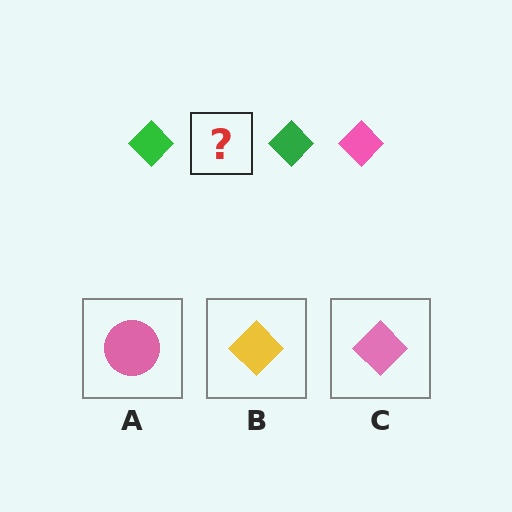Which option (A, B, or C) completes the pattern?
C.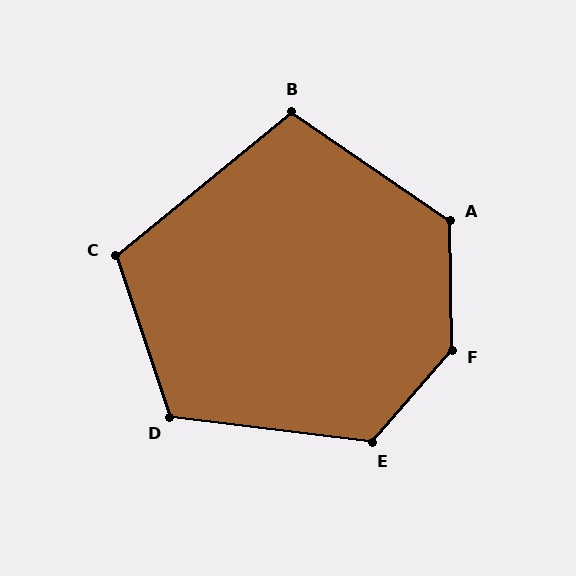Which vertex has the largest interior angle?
F, at approximately 138 degrees.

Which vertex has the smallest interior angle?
B, at approximately 107 degrees.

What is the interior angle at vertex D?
Approximately 115 degrees (obtuse).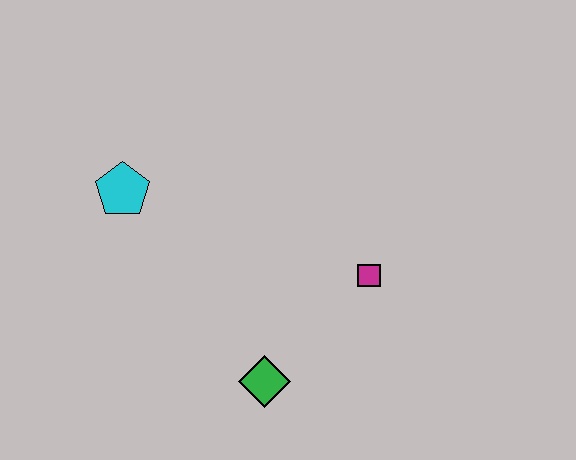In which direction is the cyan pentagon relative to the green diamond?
The cyan pentagon is above the green diamond.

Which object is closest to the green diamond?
The magenta square is closest to the green diamond.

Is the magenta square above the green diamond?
Yes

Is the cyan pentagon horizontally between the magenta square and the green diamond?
No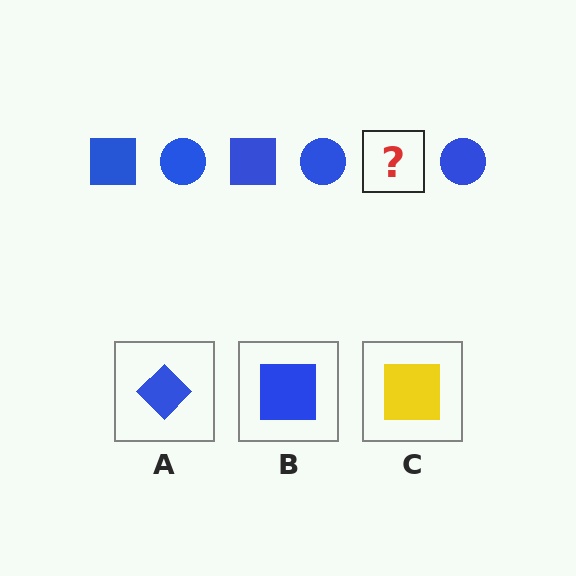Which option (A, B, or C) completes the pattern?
B.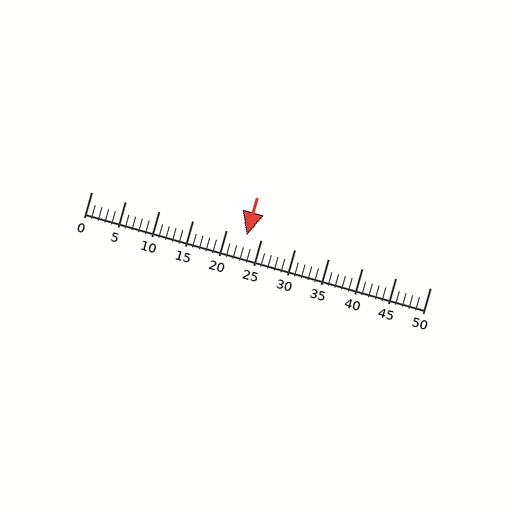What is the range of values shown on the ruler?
The ruler shows values from 0 to 50.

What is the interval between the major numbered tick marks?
The major tick marks are spaced 5 units apart.